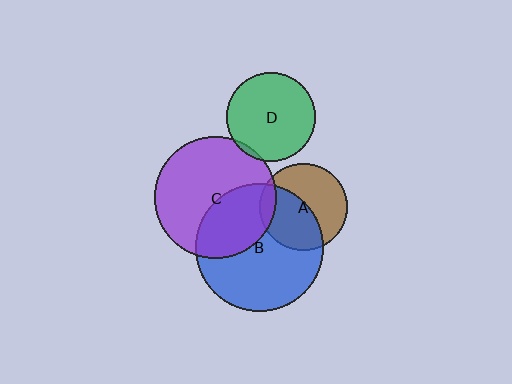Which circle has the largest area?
Circle B (blue).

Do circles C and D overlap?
Yes.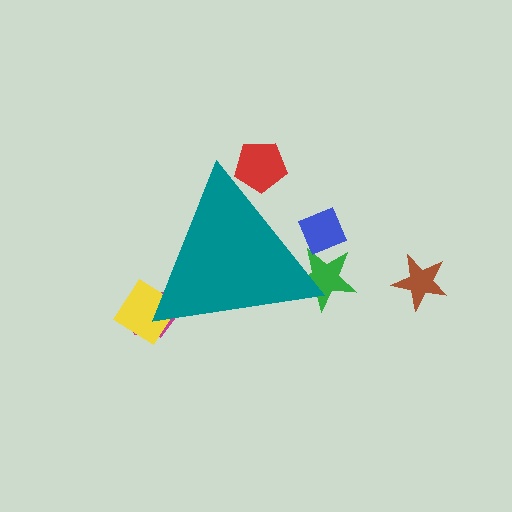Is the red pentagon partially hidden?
Yes, the red pentagon is partially hidden behind the teal triangle.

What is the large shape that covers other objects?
A teal triangle.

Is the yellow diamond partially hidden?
Yes, the yellow diamond is partially hidden behind the teal triangle.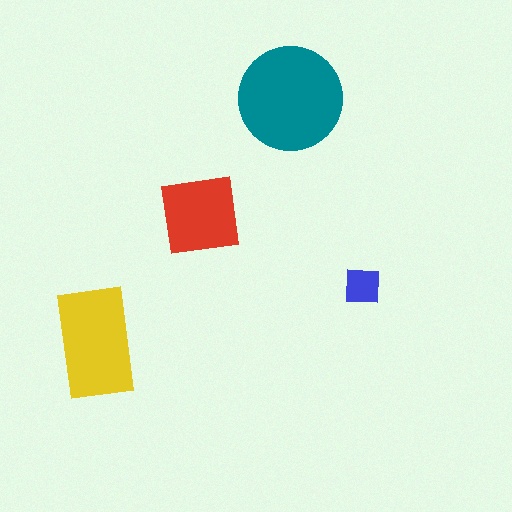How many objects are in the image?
There are 4 objects in the image.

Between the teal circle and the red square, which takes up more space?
The teal circle.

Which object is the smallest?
The blue square.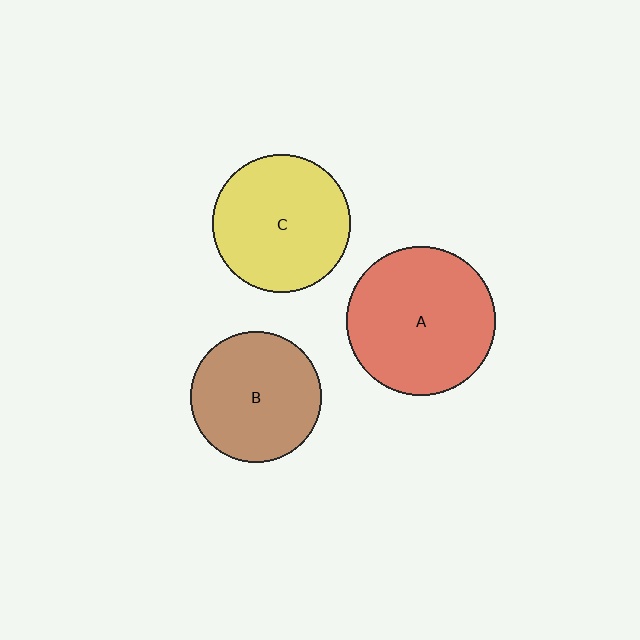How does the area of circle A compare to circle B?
Approximately 1.3 times.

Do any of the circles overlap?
No, none of the circles overlap.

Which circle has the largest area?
Circle A (red).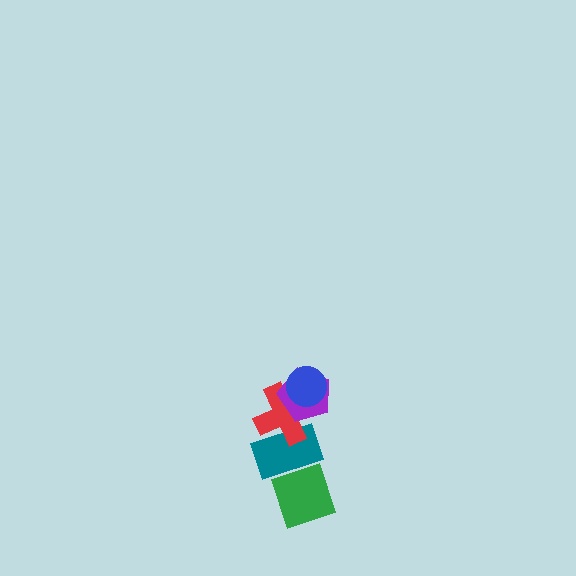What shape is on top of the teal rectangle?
The red cross is on top of the teal rectangle.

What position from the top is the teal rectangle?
The teal rectangle is 4th from the top.